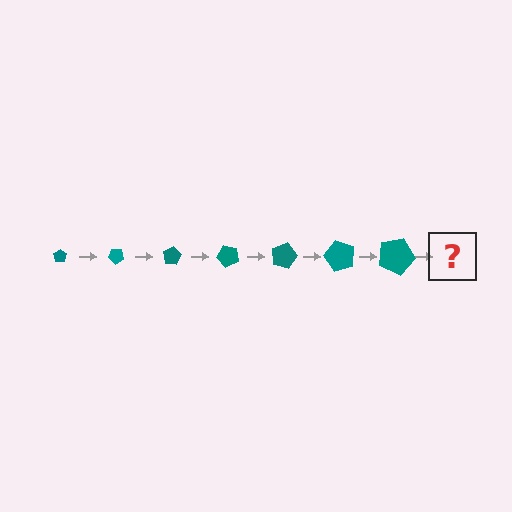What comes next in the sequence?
The next element should be a pentagon, larger than the previous one and rotated 280 degrees from the start.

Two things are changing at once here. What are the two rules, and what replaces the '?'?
The two rules are that the pentagon grows larger each step and it rotates 40 degrees each step. The '?' should be a pentagon, larger than the previous one and rotated 280 degrees from the start.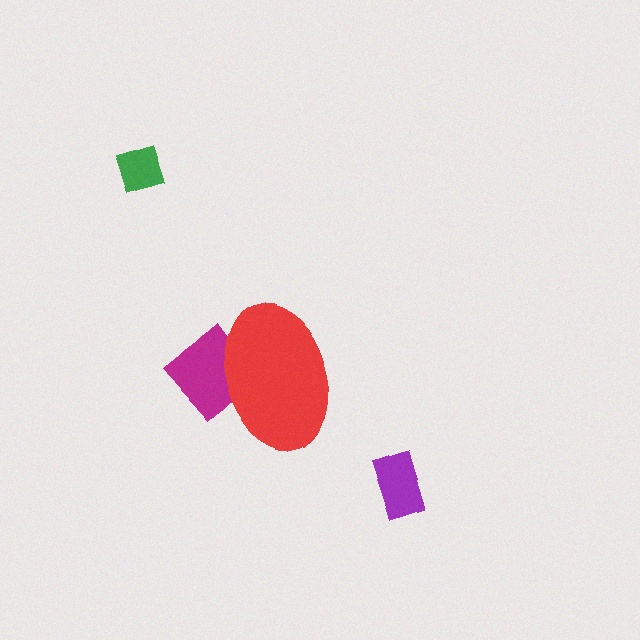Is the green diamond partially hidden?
No, the green diamond is fully visible.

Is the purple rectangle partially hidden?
No, the purple rectangle is fully visible.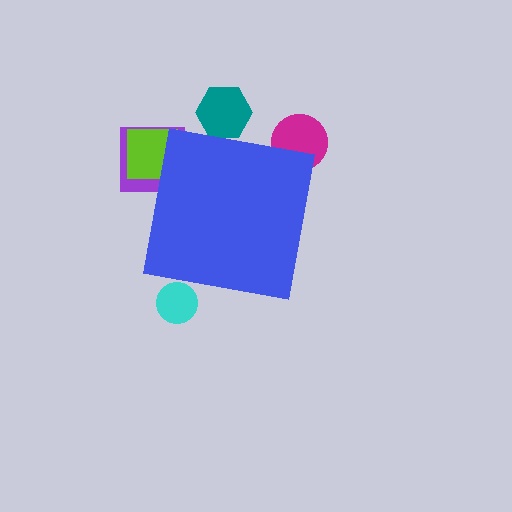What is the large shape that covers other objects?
A blue square.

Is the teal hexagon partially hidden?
Yes, the teal hexagon is partially hidden behind the blue square.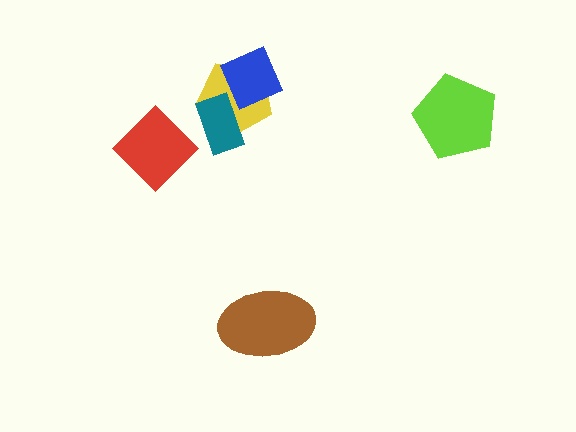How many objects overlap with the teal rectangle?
1 object overlaps with the teal rectangle.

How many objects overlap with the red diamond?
0 objects overlap with the red diamond.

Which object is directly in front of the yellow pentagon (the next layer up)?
The blue diamond is directly in front of the yellow pentagon.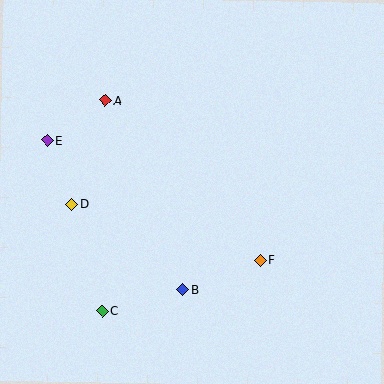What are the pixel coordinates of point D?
Point D is at (71, 204).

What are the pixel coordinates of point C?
Point C is at (102, 311).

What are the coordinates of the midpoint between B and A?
The midpoint between B and A is at (144, 195).